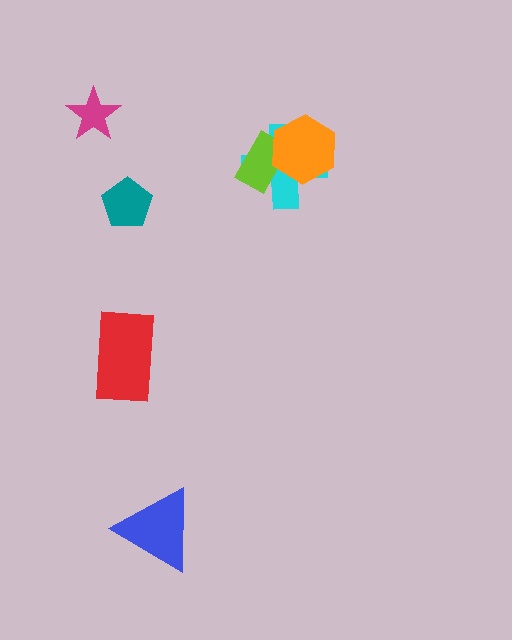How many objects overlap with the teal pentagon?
0 objects overlap with the teal pentagon.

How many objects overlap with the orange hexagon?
2 objects overlap with the orange hexagon.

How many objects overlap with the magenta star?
0 objects overlap with the magenta star.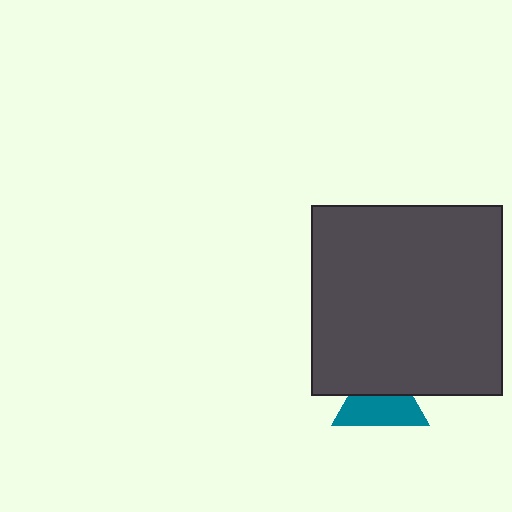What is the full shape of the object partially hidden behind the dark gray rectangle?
The partially hidden object is a teal triangle.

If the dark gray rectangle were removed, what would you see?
You would see the complete teal triangle.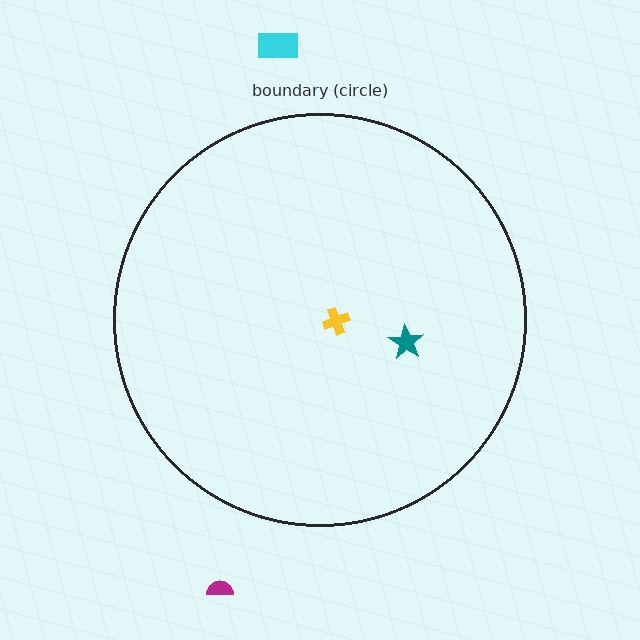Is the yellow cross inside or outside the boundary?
Inside.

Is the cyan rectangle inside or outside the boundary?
Outside.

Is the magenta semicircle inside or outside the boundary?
Outside.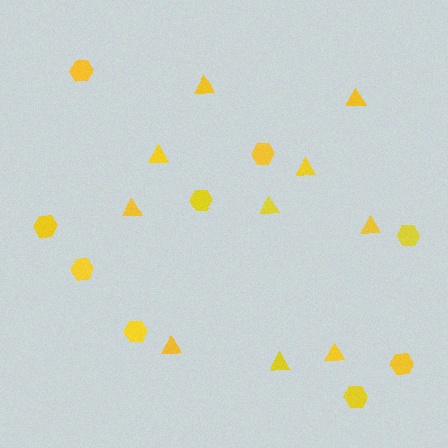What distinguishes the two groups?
There are 2 groups: one group of triangles (10) and one group of hexagons (9).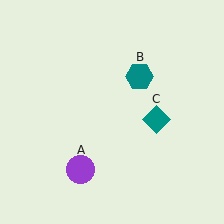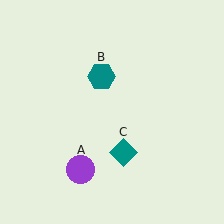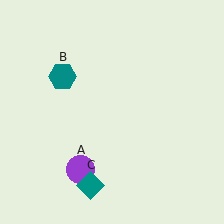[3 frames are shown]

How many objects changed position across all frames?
2 objects changed position: teal hexagon (object B), teal diamond (object C).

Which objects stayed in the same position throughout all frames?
Purple circle (object A) remained stationary.